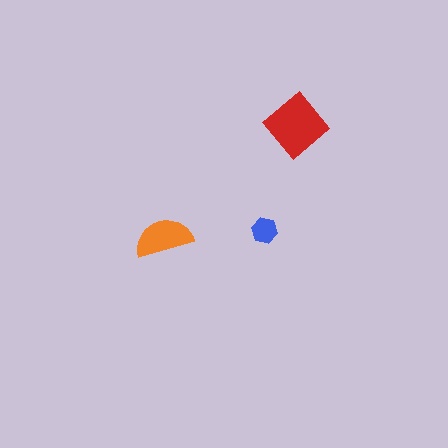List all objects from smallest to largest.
The blue hexagon, the orange semicircle, the red diamond.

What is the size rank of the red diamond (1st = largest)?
1st.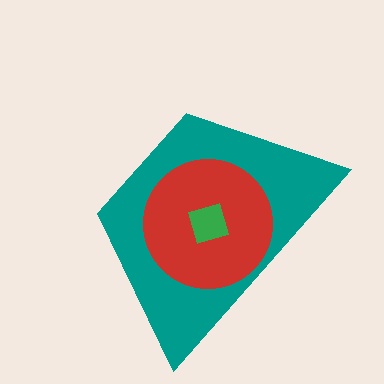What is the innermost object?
The green square.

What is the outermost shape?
The teal trapezoid.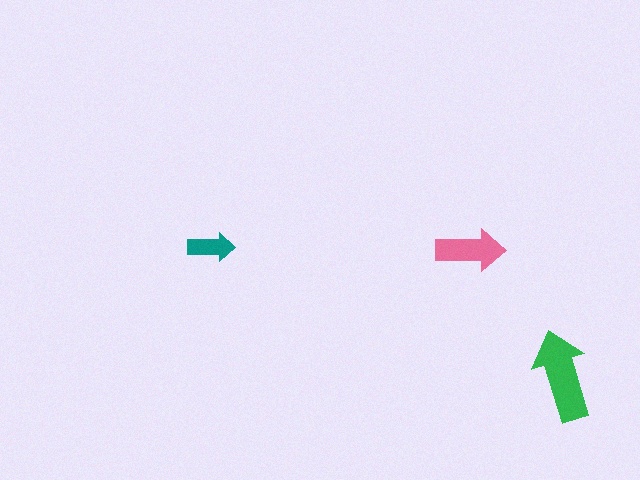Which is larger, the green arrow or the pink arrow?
The green one.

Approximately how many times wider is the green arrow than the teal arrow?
About 2 times wider.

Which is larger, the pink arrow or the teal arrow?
The pink one.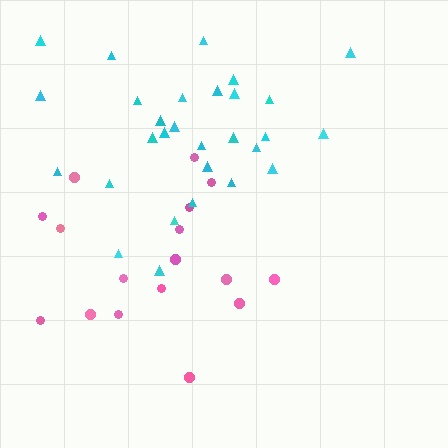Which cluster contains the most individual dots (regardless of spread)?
Cyan (29).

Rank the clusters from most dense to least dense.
cyan, pink.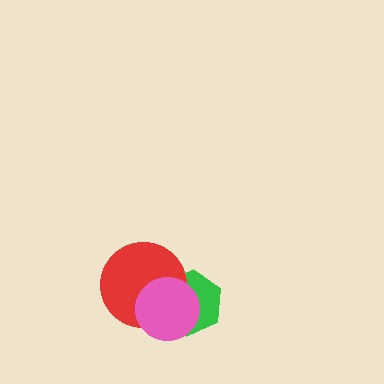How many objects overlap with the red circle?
2 objects overlap with the red circle.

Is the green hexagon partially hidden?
Yes, it is partially covered by another shape.